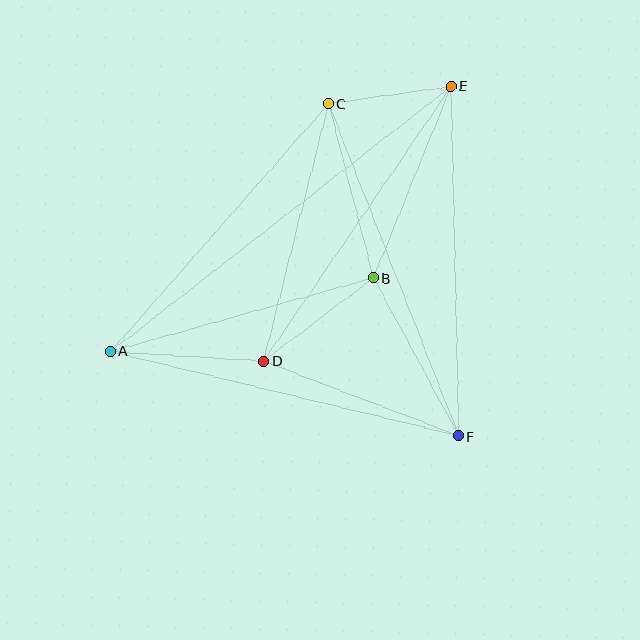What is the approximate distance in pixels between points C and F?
The distance between C and F is approximately 357 pixels.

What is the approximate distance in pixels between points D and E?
The distance between D and E is approximately 333 pixels.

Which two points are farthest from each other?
Points A and E are farthest from each other.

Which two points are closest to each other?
Points C and E are closest to each other.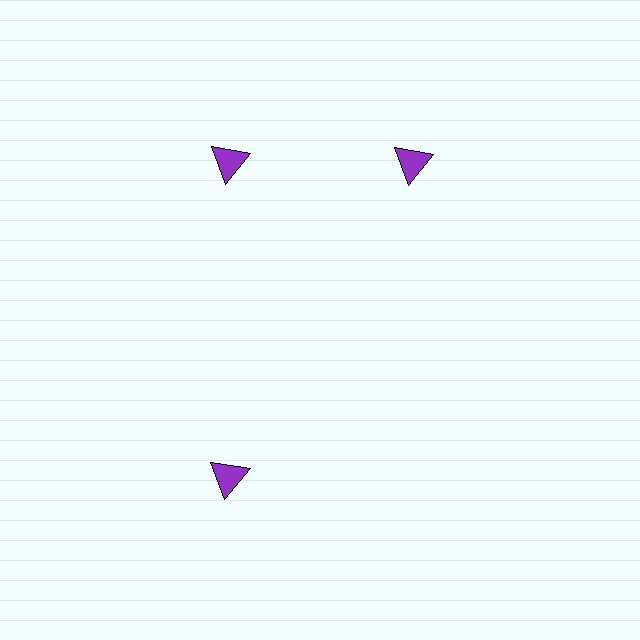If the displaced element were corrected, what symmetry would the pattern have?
It would have 3-fold rotational symmetry — the pattern would map onto itself every 120 degrees.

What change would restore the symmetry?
The symmetry would be restored by rotating it back into even spacing with its neighbors so that all 3 triangles sit at equal angles and equal distance from the center.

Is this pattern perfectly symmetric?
No. The 3 purple triangles are arranged in a ring, but one element near the 3 o'clock position is rotated out of alignment along the ring, breaking the 3-fold rotational symmetry.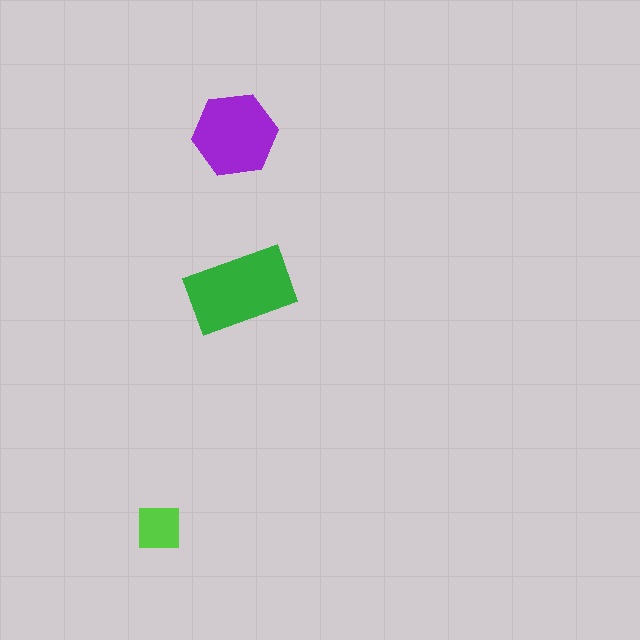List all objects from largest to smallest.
The green rectangle, the purple hexagon, the lime square.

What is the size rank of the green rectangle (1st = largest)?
1st.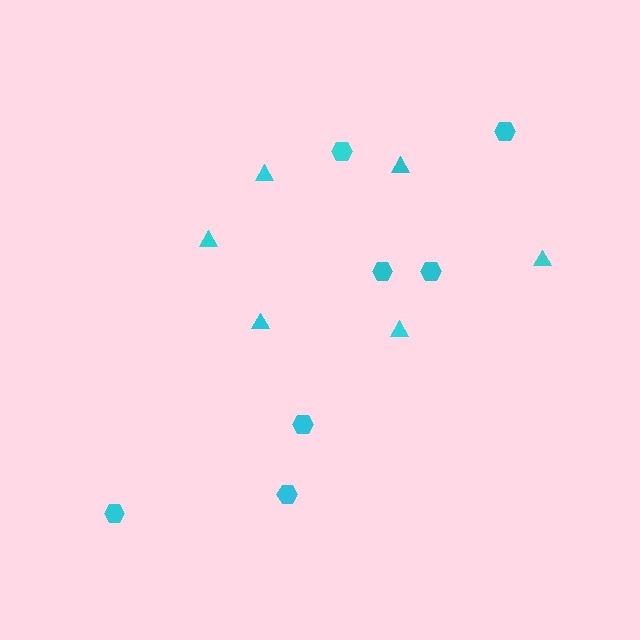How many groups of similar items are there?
There are 2 groups: one group of hexagons (7) and one group of triangles (6).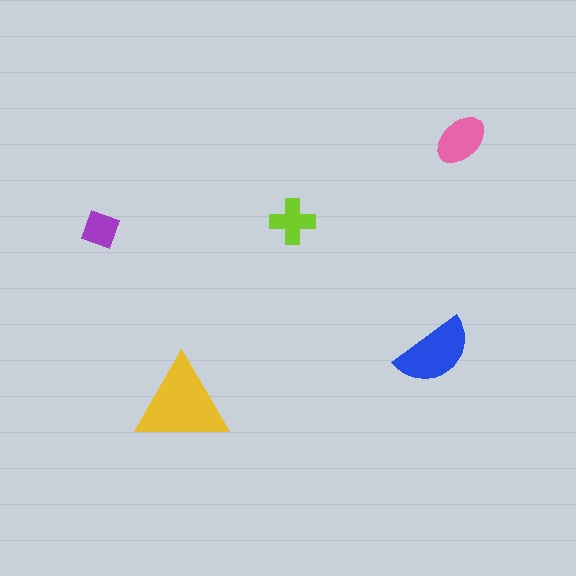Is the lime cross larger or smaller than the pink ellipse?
Smaller.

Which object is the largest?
The yellow triangle.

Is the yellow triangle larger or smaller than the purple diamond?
Larger.